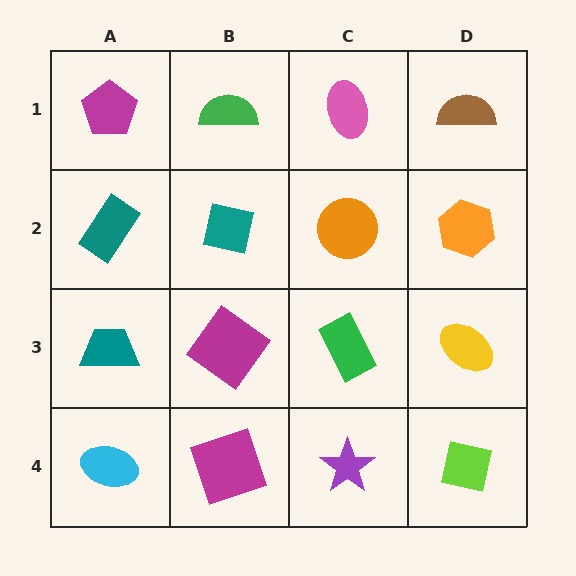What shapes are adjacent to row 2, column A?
A magenta pentagon (row 1, column A), a teal trapezoid (row 3, column A), a teal square (row 2, column B).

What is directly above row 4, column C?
A green rectangle.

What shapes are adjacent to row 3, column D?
An orange hexagon (row 2, column D), a lime square (row 4, column D), a green rectangle (row 3, column C).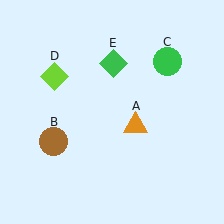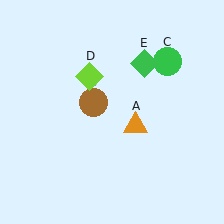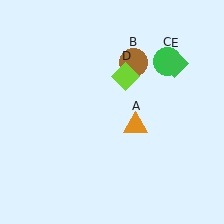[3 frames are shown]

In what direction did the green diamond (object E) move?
The green diamond (object E) moved right.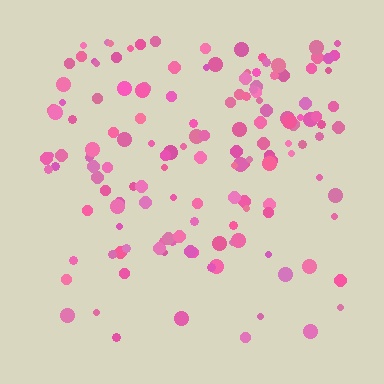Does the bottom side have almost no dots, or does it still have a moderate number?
Still a moderate number, just noticeably fewer than the top.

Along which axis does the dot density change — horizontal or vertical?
Vertical.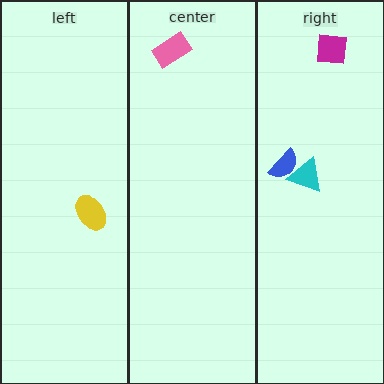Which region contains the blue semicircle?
The right region.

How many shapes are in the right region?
3.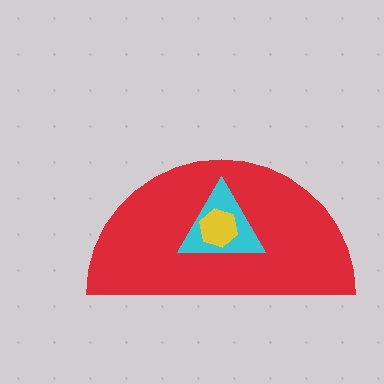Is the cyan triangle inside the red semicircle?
Yes.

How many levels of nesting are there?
3.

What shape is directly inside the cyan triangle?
The yellow hexagon.